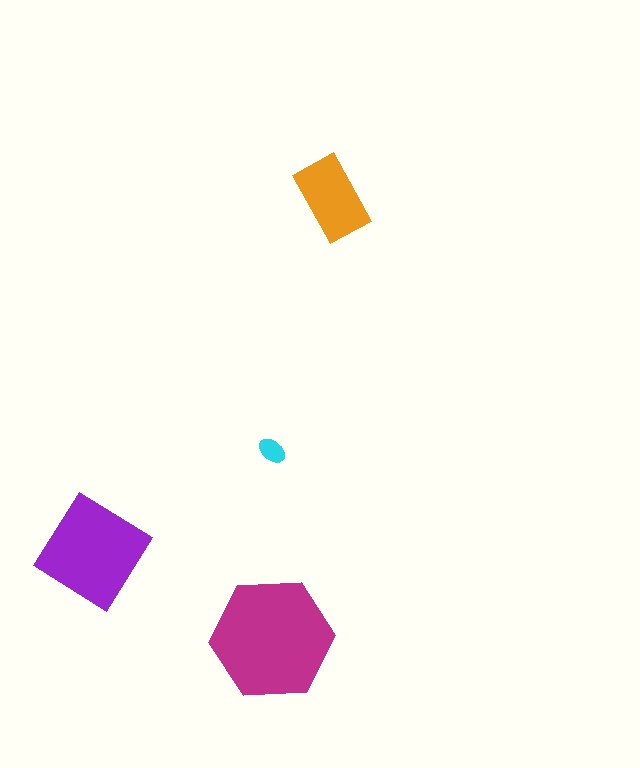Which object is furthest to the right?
The orange rectangle is rightmost.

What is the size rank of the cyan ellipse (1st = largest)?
4th.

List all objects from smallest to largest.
The cyan ellipse, the orange rectangle, the purple diamond, the magenta hexagon.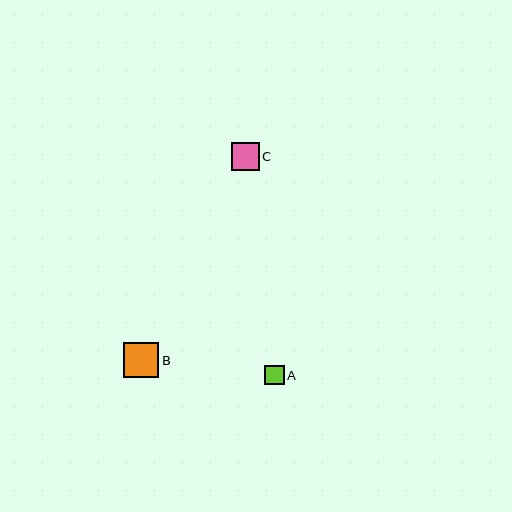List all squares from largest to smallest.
From largest to smallest: B, C, A.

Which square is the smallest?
Square A is the smallest with a size of approximately 20 pixels.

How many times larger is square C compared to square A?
Square C is approximately 1.4 times the size of square A.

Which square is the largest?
Square B is the largest with a size of approximately 35 pixels.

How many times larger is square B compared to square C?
Square B is approximately 1.3 times the size of square C.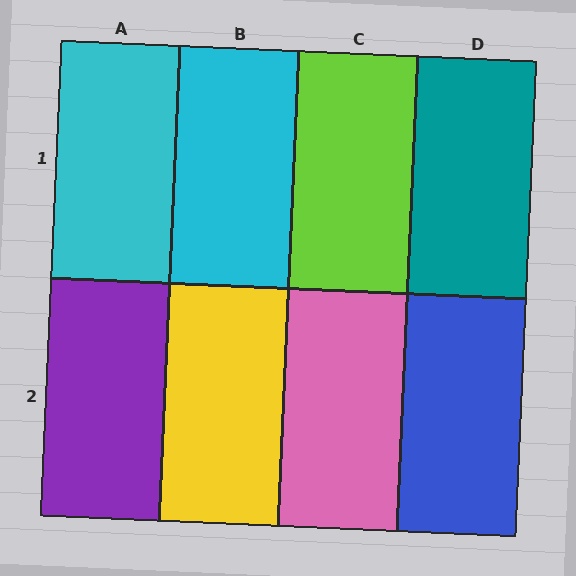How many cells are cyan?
2 cells are cyan.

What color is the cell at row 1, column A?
Cyan.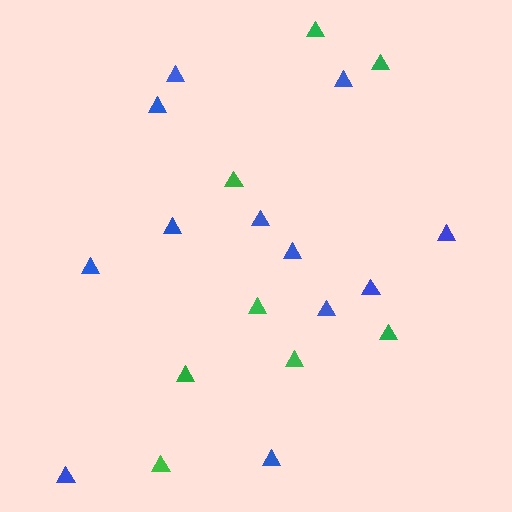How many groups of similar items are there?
There are 2 groups: one group of blue triangles (12) and one group of green triangles (8).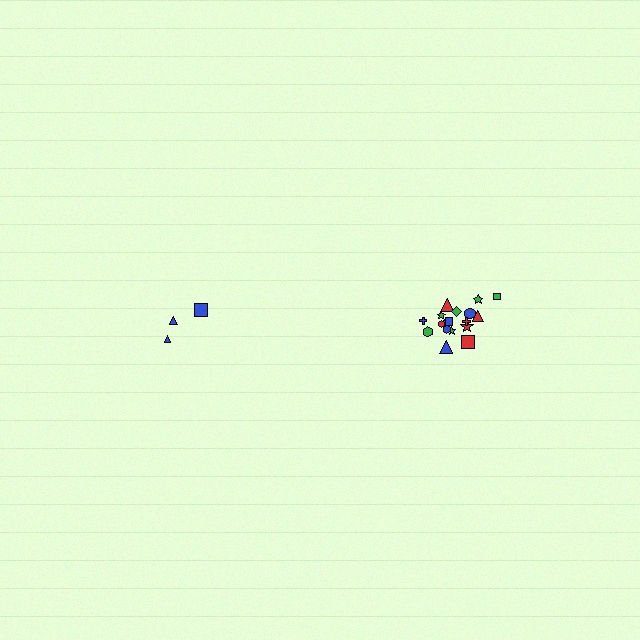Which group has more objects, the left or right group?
The right group.